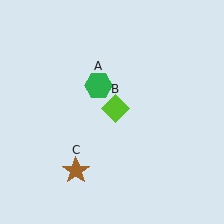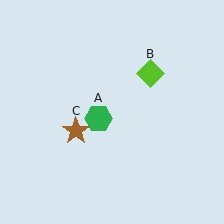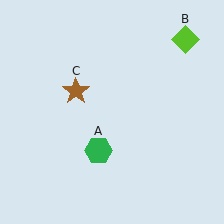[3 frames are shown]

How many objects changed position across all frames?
3 objects changed position: green hexagon (object A), lime diamond (object B), brown star (object C).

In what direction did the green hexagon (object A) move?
The green hexagon (object A) moved down.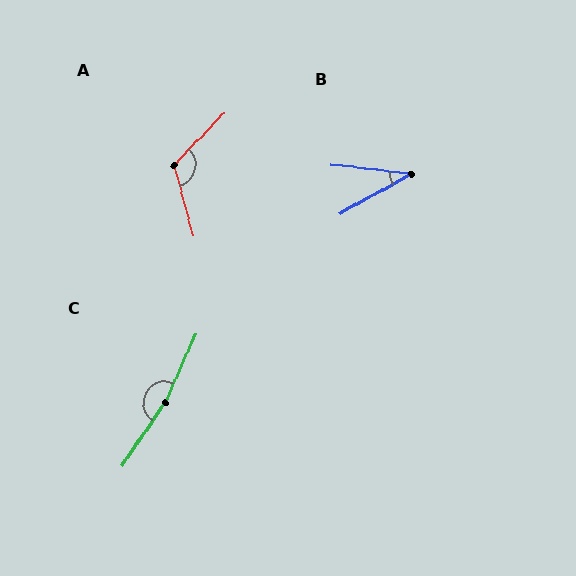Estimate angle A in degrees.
Approximately 121 degrees.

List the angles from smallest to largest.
B (36°), A (121°), C (169°).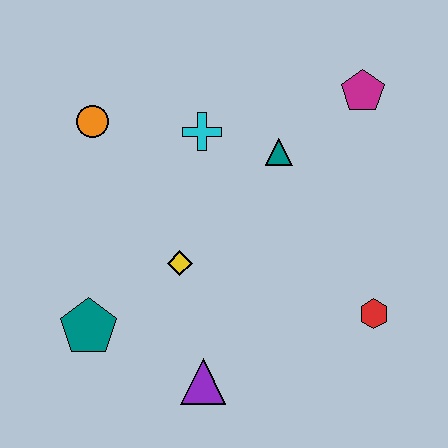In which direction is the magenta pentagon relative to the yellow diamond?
The magenta pentagon is to the right of the yellow diamond.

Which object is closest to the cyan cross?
The teal triangle is closest to the cyan cross.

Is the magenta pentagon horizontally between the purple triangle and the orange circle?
No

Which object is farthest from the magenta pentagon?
The teal pentagon is farthest from the magenta pentagon.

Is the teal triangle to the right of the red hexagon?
No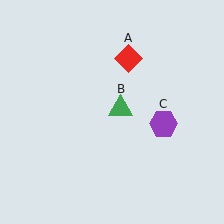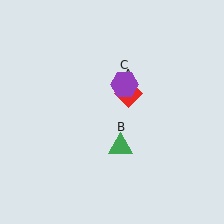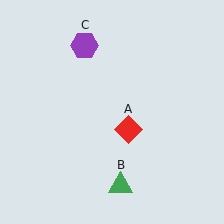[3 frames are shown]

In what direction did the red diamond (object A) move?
The red diamond (object A) moved down.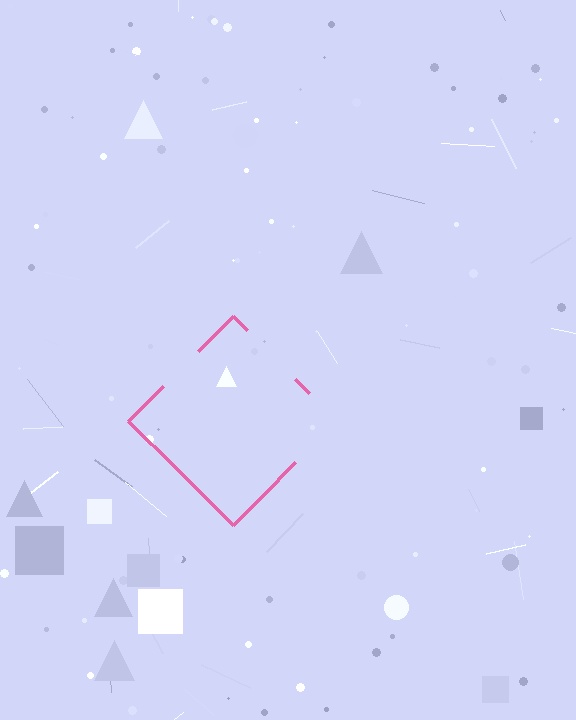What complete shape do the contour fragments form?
The contour fragments form a diamond.